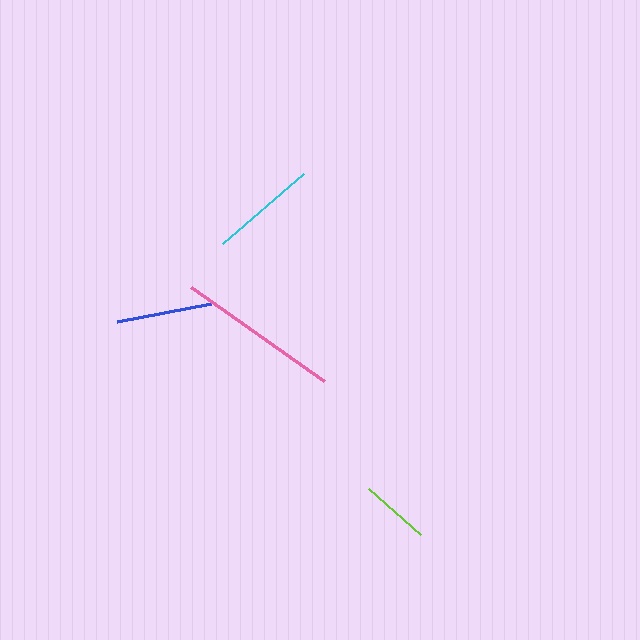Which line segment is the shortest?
The lime line is the shortest at approximately 69 pixels.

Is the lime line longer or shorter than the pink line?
The pink line is longer than the lime line.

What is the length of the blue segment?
The blue segment is approximately 96 pixels long.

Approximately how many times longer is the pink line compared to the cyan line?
The pink line is approximately 1.5 times the length of the cyan line.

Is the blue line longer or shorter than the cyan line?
The cyan line is longer than the blue line.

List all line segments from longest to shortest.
From longest to shortest: pink, cyan, blue, lime.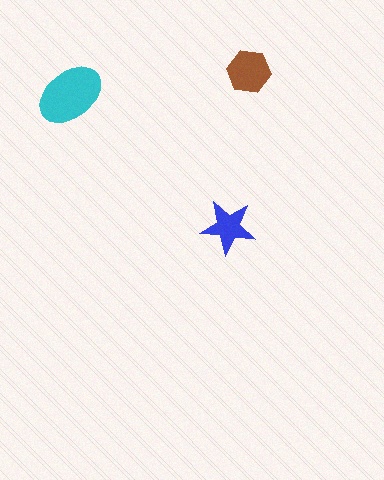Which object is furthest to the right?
The brown hexagon is rightmost.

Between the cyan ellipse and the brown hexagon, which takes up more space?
The cyan ellipse.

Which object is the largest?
The cyan ellipse.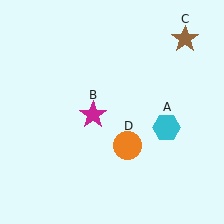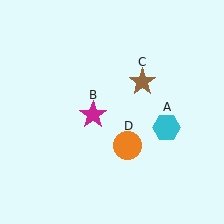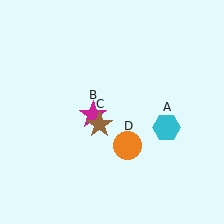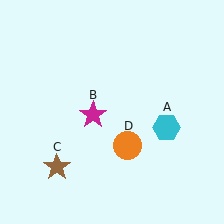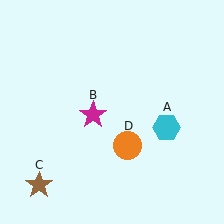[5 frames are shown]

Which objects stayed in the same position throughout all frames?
Cyan hexagon (object A) and magenta star (object B) and orange circle (object D) remained stationary.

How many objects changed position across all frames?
1 object changed position: brown star (object C).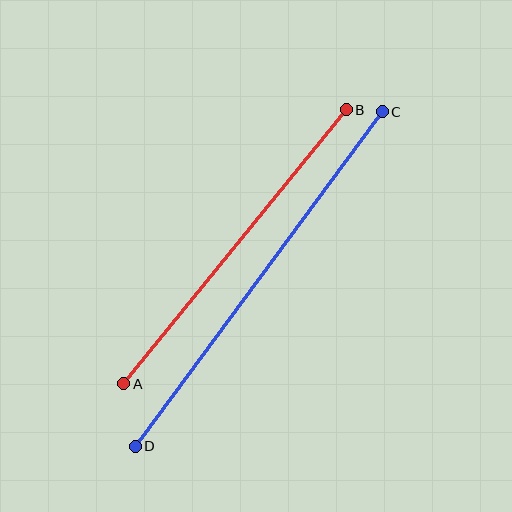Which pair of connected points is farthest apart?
Points C and D are farthest apart.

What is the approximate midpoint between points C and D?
The midpoint is at approximately (259, 279) pixels.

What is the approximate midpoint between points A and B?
The midpoint is at approximately (235, 247) pixels.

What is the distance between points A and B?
The distance is approximately 353 pixels.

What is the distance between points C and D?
The distance is approximately 416 pixels.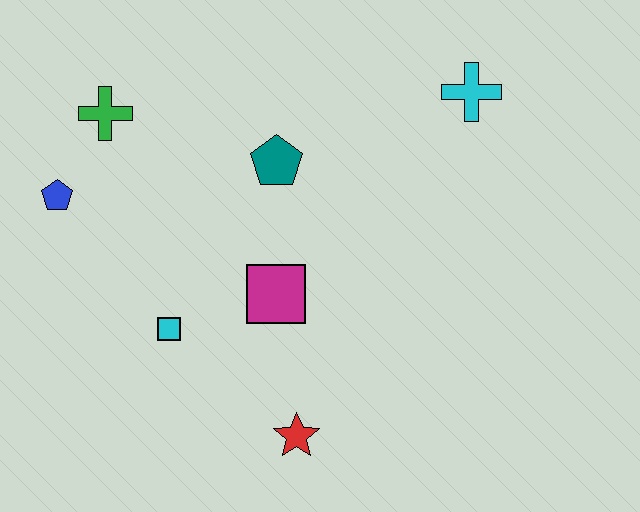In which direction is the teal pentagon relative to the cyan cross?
The teal pentagon is to the left of the cyan cross.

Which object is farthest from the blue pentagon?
The cyan cross is farthest from the blue pentagon.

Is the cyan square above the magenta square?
No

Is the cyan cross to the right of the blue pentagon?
Yes